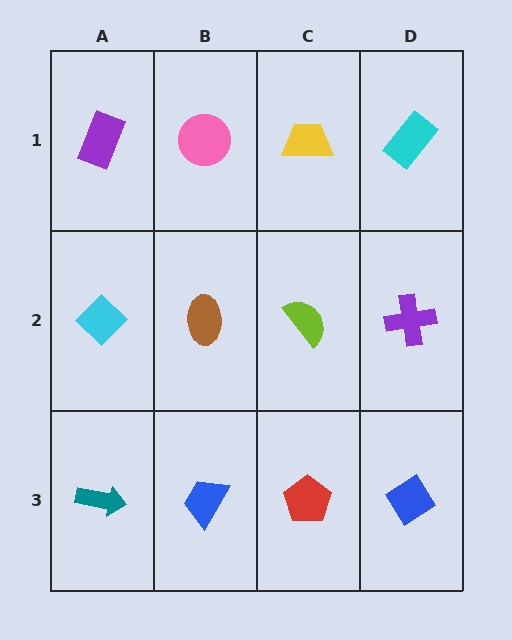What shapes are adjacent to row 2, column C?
A yellow trapezoid (row 1, column C), a red pentagon (row 3, column C), a brown ellipse (row 2, column B), a purple cross (row 2, column D).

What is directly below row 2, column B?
A blue trapezoid.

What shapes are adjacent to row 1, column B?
A brown ellipse (row 2, column B), a purple rectangle (row 1, column A), a yellow trapezoid (row 1, column C).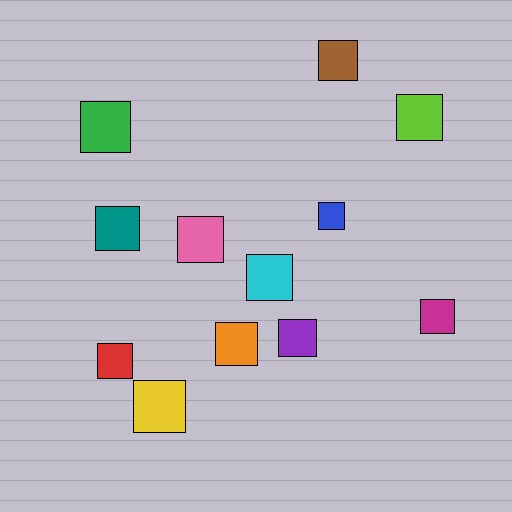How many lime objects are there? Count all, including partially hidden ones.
There is 1 lime object.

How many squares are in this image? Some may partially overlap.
There are 12 squares.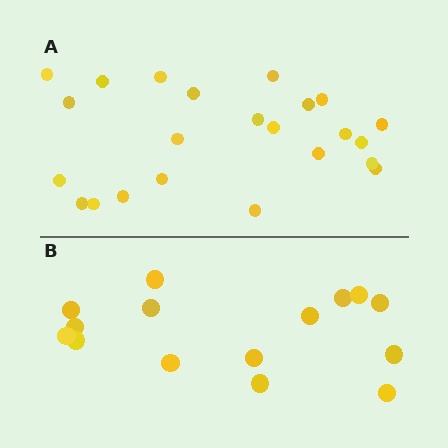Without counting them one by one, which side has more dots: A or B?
Region A (the top region) has more dots.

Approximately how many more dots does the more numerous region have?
Region A has roughly 8 or so more dots than region B.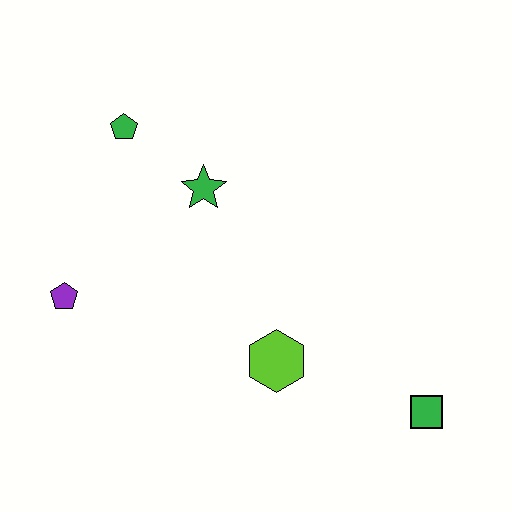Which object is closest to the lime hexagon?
The green square is closest to the lime hexagon.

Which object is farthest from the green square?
The green pentagon is farthest from the green square.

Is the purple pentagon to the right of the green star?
No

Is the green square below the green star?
Yes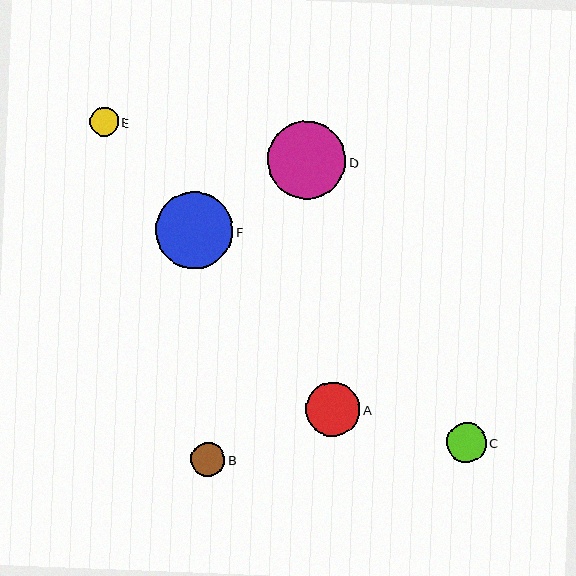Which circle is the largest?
Circle D is the largest with a size of approximately 78 pixels.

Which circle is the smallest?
Circle E is the smallest with a size of approximately 28 pixels.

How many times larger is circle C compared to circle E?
Circle C is approximately 1.4 times the size of circle E.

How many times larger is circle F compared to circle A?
Circle F is approximately 1.4 times the size of circle A.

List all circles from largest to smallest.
From largest to smallest: D, F, A, C, B, E.